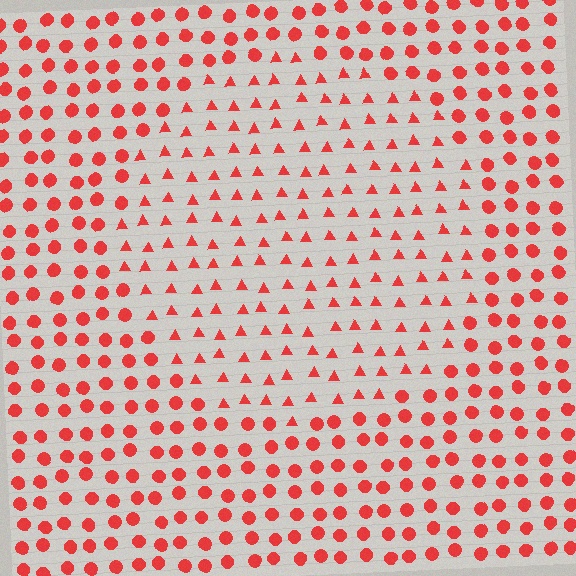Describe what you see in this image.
The image is filled with small red elements arranged in a uniform grid. A circle-shaped region contains triangles, while the surrounding area contains circles. The boundary is defined purely by the change in element shape.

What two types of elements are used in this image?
The image uses triangles inside the circle region and circles outside it.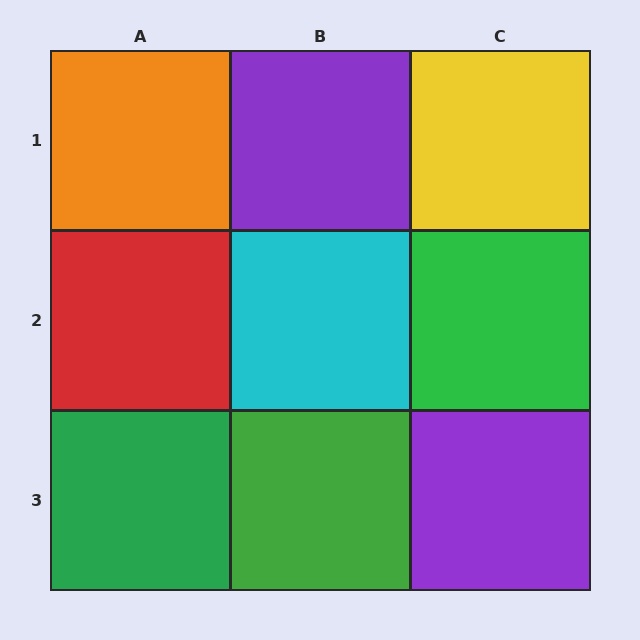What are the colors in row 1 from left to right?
Orange, purple, yellow.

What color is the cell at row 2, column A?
Red.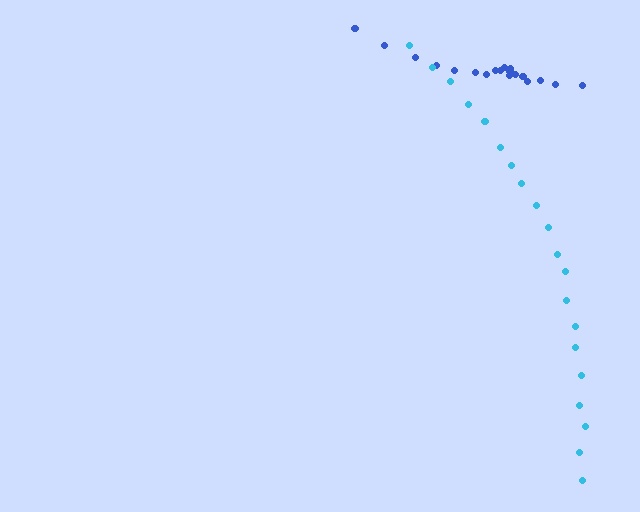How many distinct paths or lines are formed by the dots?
There are 2 distinct paths.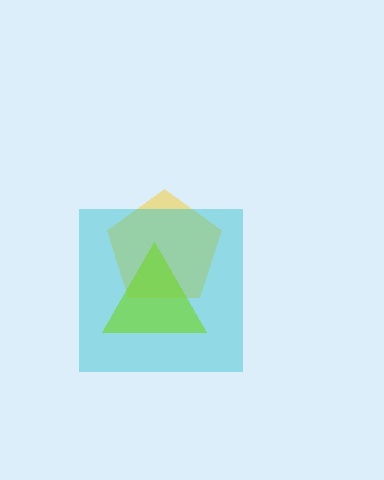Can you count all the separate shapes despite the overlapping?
Yes, there are 3 separate shapes.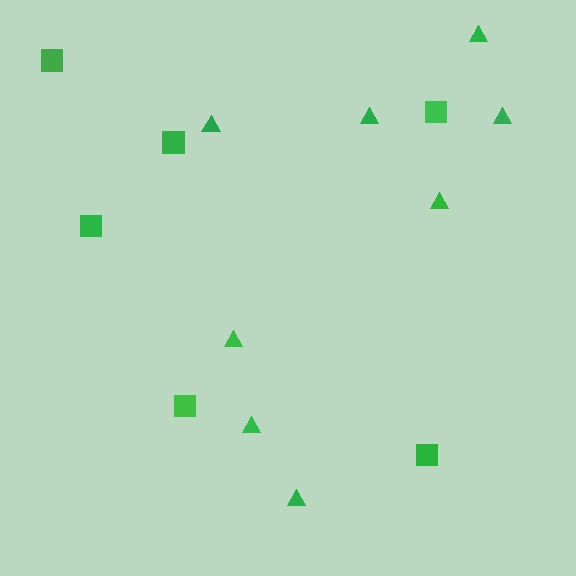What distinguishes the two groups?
There are 2 groups: one group of triangles (8) and one group of squares (6).